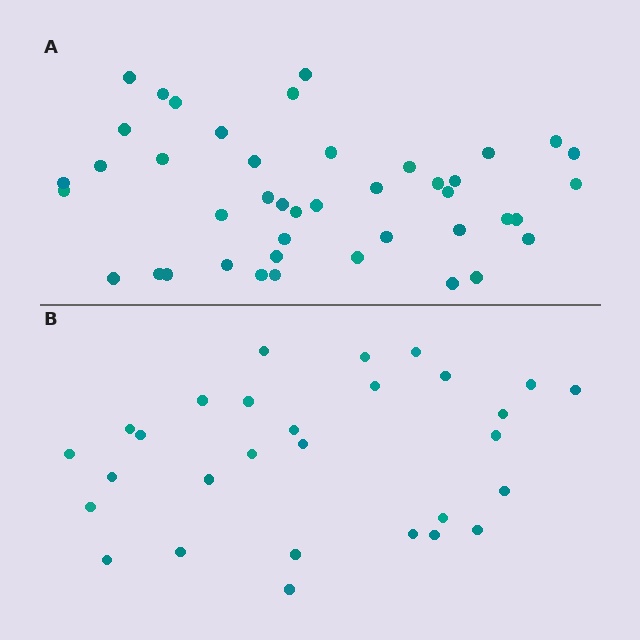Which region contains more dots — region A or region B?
Region A (the top region) has more dots.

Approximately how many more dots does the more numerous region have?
Region A has approximately 15 more dots than region B.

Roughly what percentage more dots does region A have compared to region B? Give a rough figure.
About 50% more.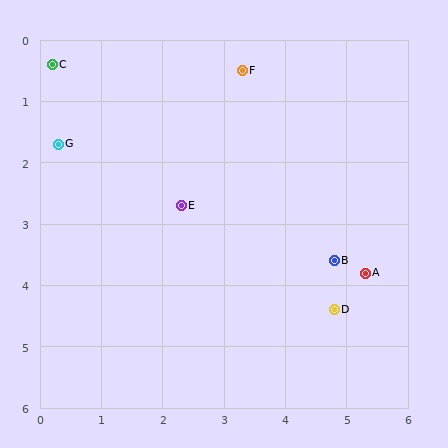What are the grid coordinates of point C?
Point C is at approximately (0.2, 0.4).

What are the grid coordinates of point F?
Point F is at approximately (3.3, 0.5).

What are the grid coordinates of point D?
Point D is at approximately (4.8, 4.4).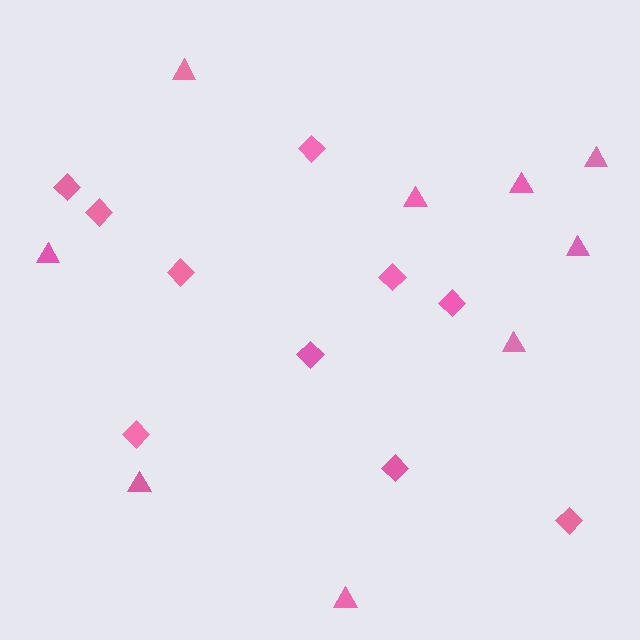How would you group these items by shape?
There are 2 groups: one group of diamonds (10) and one group of triangles (9).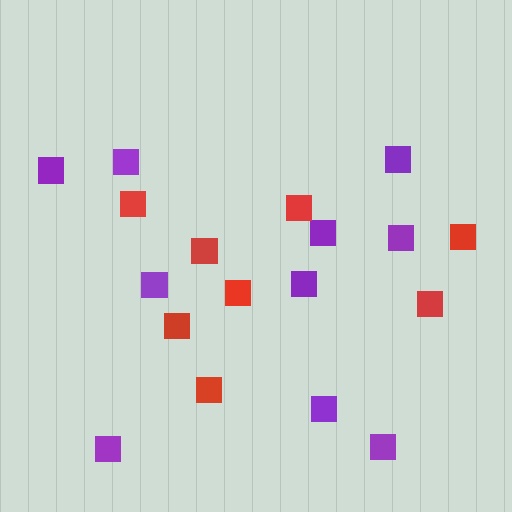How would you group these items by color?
There are 2 groups: one group of purple squares (10) and one group of red squares (8).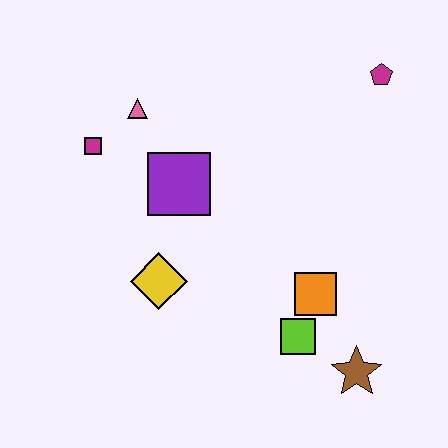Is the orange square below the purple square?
Yes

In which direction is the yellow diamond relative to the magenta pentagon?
The yellow diamond is to the left of the magenta pentagon.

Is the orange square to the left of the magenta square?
No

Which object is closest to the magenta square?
The pink triangle is closest to the magenta square.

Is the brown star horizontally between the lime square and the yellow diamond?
No